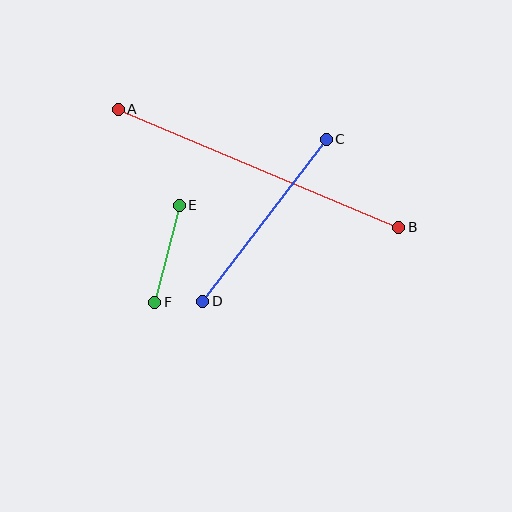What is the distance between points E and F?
The distance is approximately 100 pixels.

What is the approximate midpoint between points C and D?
The midpoint is at approximately (264, 220) pixels.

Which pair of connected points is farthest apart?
Points A and B are farthest apart.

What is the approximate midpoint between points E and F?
The midpoint is at approximately (167, 254) pixels.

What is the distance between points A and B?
The distance is approximately 305 pixels.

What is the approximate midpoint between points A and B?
The midpoint is at approximately (259, 168) pixels.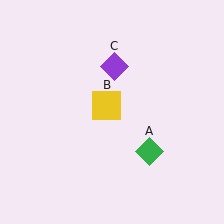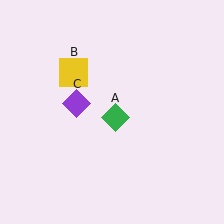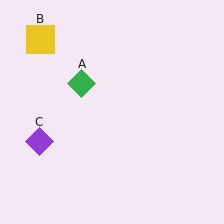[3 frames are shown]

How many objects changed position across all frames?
3 objects changed position: green diamond (object A), yellow square (object B), purple diamond (object C).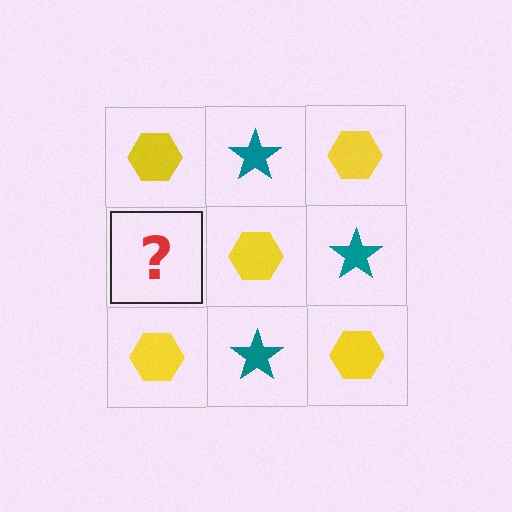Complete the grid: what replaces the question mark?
The question mark should be replaced with a teal star.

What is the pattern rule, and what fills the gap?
The rule is that it alternates yellow hexagon and teal star in a checkerboard pattern. The gap should be filled with a teal star.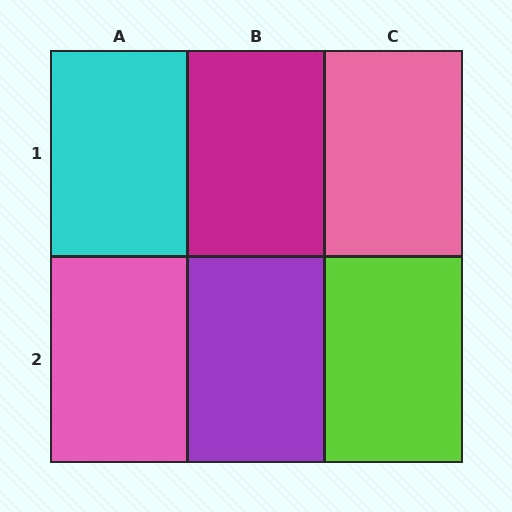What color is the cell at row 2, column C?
Lime.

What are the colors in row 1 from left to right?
Cyan, magenta, pink.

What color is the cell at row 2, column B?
Purple.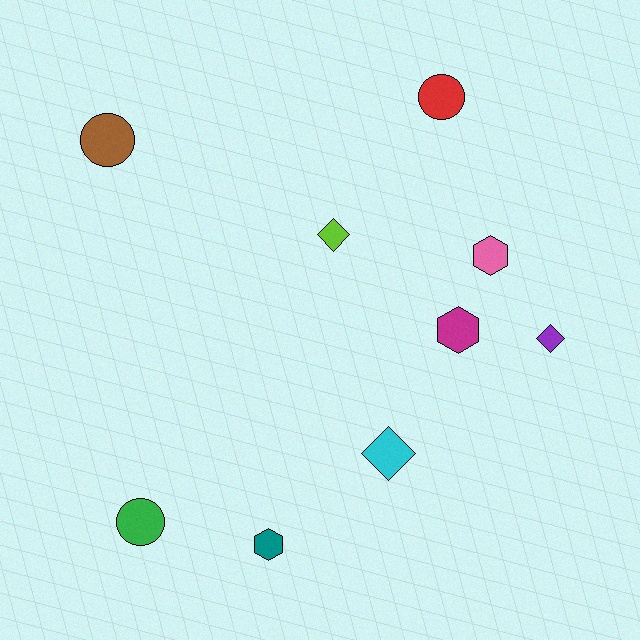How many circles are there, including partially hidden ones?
There are 3 circles.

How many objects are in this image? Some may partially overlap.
There are 9 objects.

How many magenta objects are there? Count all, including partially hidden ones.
There is 1 magenta object.